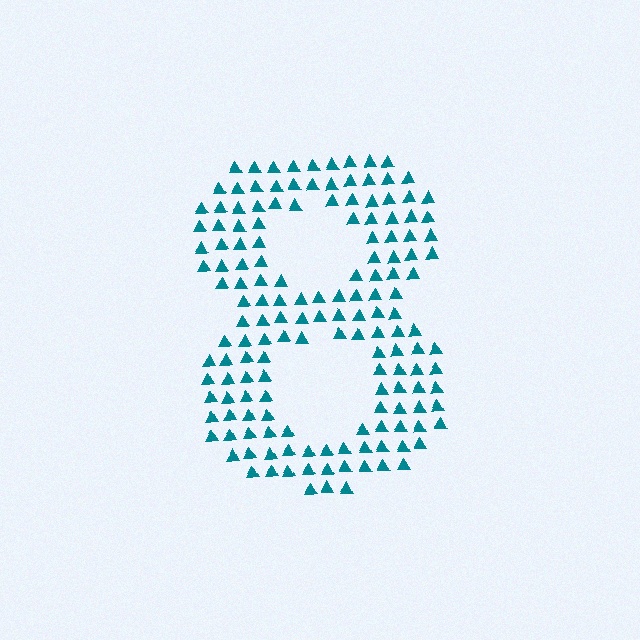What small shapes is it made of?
It is made of small triangles.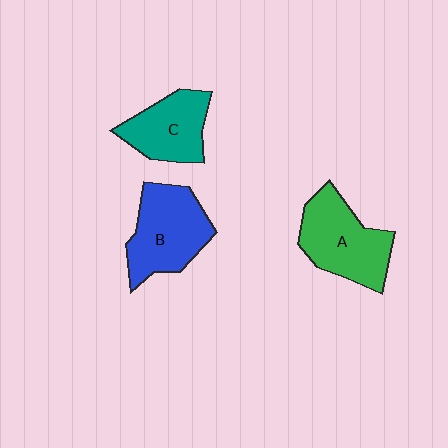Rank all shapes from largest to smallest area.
From largest to smallest: A (green), B (blue), C (teal).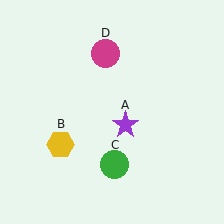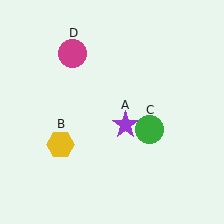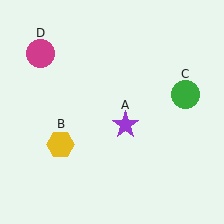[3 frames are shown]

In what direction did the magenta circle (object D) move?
The magenta circle (object D) moved left.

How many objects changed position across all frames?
2 objects changed position: green circle (object C), magenta circle (object D).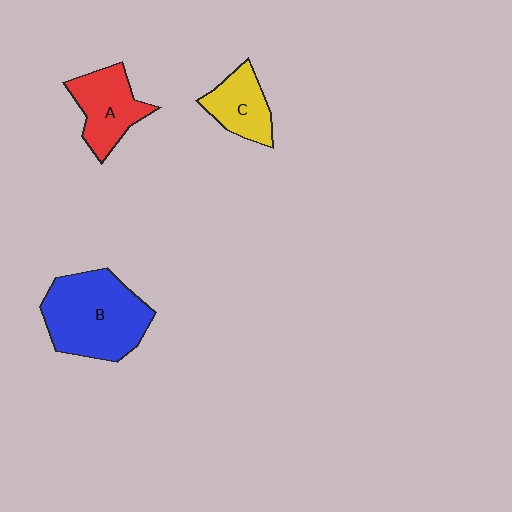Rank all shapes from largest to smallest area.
From largest to smallest: B (blue), A (red), C (yellow).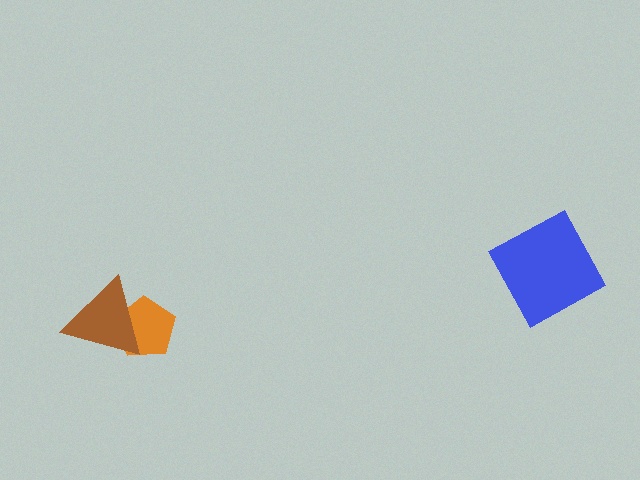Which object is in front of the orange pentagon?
The brown triangle is in front of the orange pentagon.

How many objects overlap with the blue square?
0 objects overlap with the blue square.